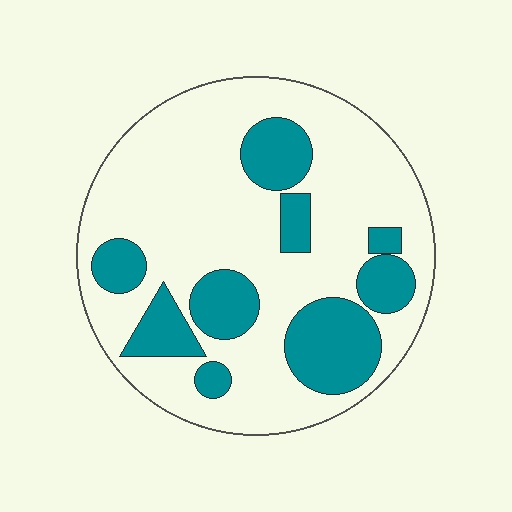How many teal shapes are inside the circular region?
9.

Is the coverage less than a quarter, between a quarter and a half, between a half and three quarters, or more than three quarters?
Between a quarter and a half.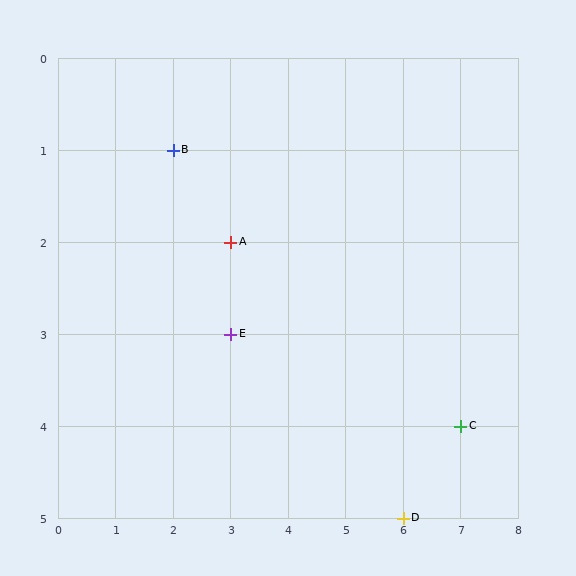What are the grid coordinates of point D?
Point D is at grid coordinates (6, 5).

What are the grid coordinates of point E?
Point E is at grid coordinates (3, 3).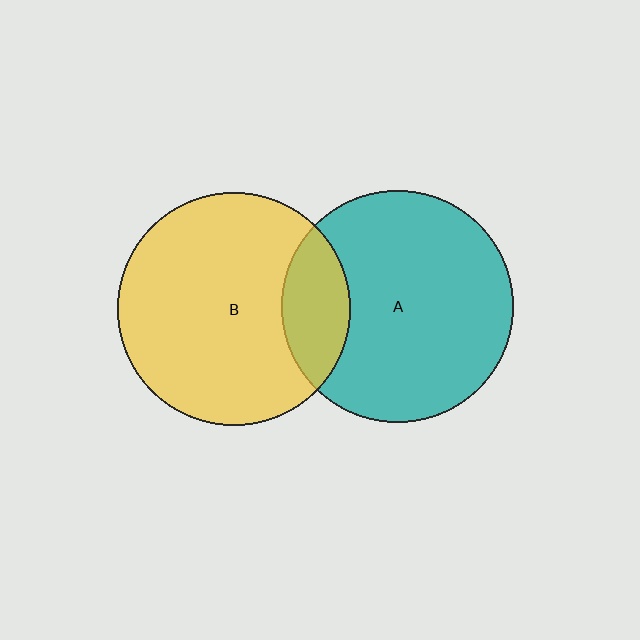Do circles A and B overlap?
Yes.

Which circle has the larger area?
Circle B (yellow).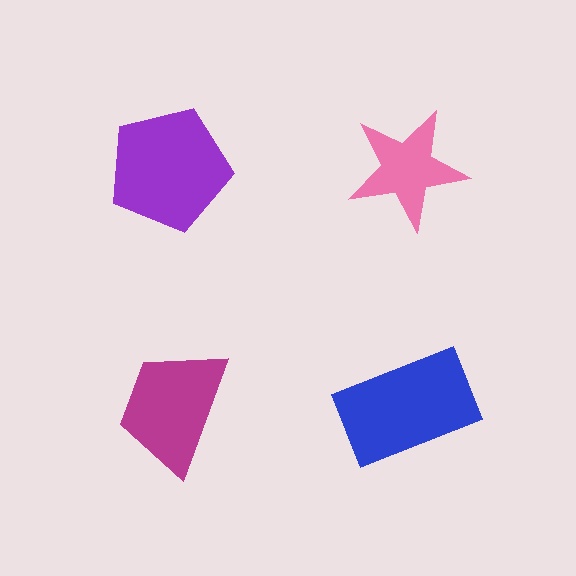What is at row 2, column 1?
A magenta trapezoid.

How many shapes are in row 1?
2 shapes.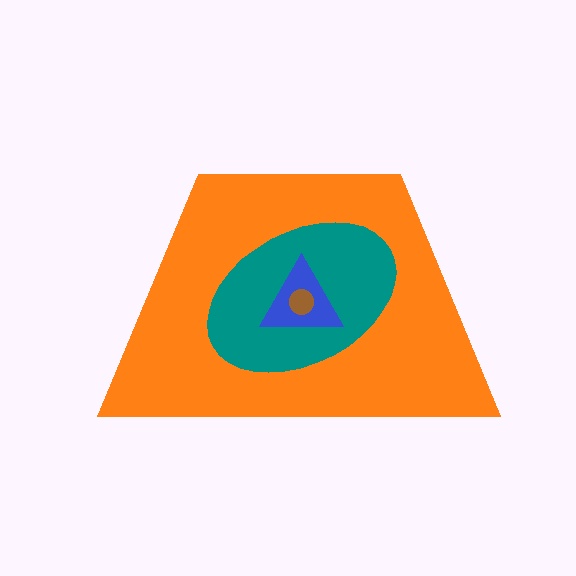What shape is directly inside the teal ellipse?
The blue triangle.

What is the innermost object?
The brown circle.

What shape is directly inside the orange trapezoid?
The teal ellipse.